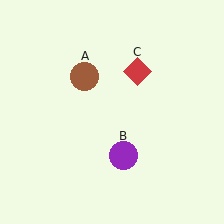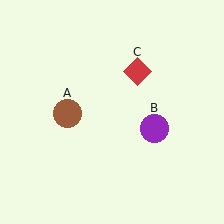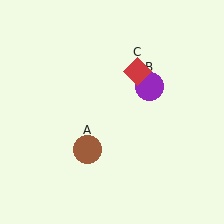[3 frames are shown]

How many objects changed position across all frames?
2 objects changed position: brown circle (object A), purple circle (object B).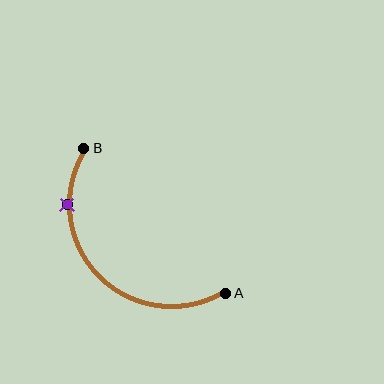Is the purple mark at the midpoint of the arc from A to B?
No. The purple mark lies on the arc but is closer to endpoint B. The arc midpoint would be at the point on the curve equidistant along the arc from both A and B.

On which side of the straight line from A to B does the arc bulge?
The arc bulges below and to the left of the straight line connecting A and B.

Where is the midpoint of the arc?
The arc midpoint is the point on the curve farthest from the straight line joining A and B. It sits below and to the left of that line.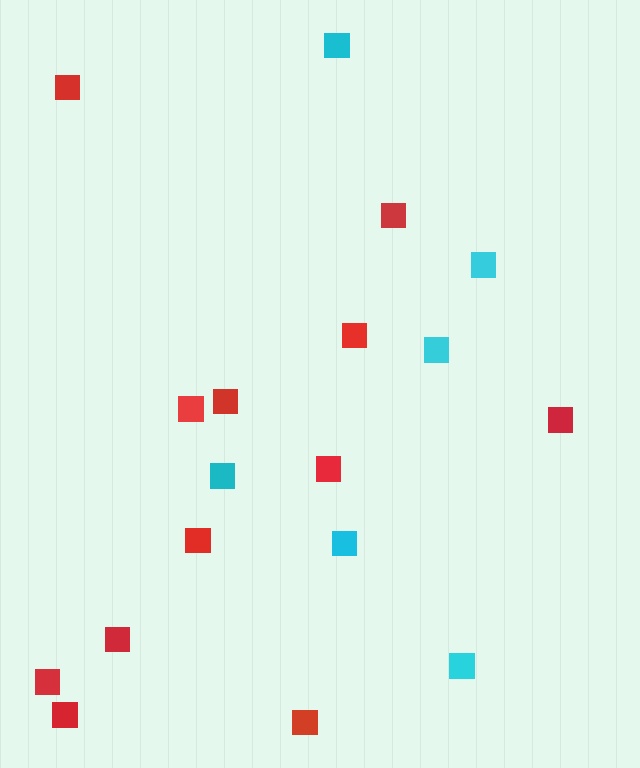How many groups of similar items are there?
There are 2 groups: one group of cyan squares (6) and one group of red squares (12).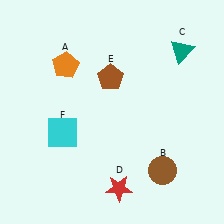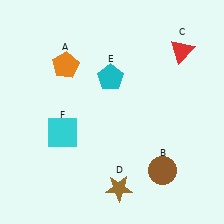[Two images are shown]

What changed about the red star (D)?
In Image 1, D is red. In Image 2, it changed to brown.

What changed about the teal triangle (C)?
In Image 1, C is teal. In Image 2, it changed to red.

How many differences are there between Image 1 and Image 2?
There are 3 differences between the two images.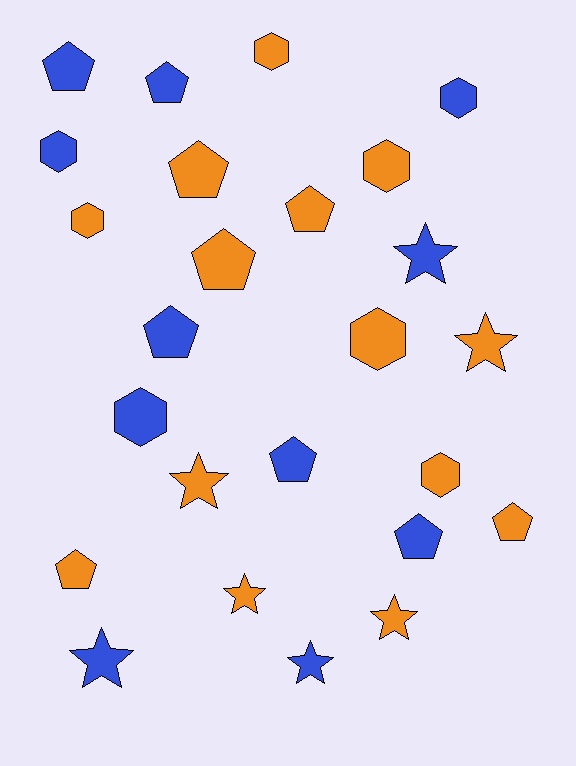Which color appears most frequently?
Orange, with 14 objects.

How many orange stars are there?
There are 4 orange stars.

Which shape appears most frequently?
Pentagon, with 10 objects.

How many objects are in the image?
There are 25 objects.